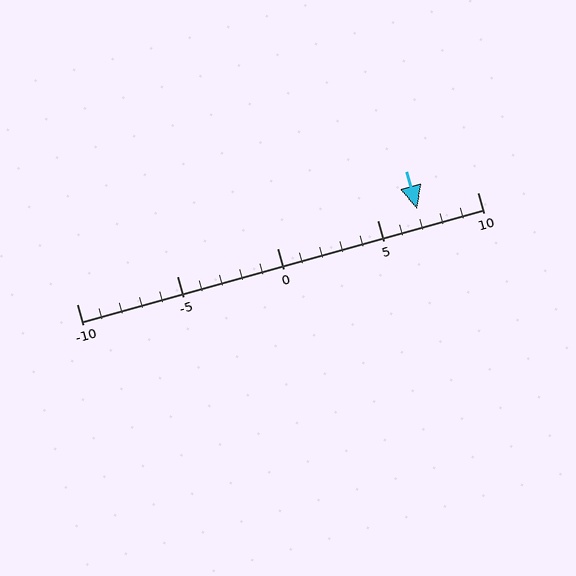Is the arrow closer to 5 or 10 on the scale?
The arrow is closer to 5.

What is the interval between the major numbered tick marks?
The major tick marks are spaced 5 units apart.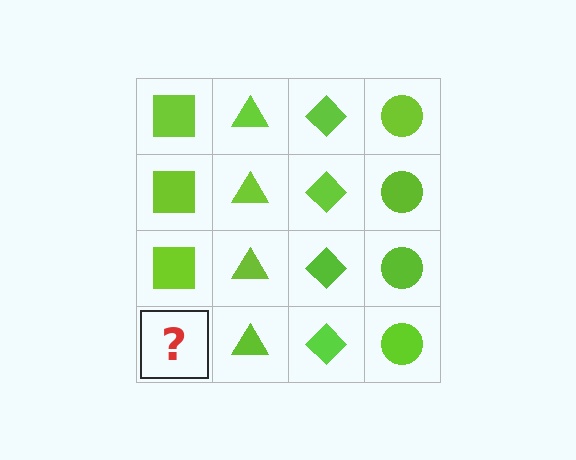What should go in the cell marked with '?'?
The missing cell should contain a lime square.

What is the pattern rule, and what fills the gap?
The rule is that each column has a consistent shape. The gap should be filled with a lime square.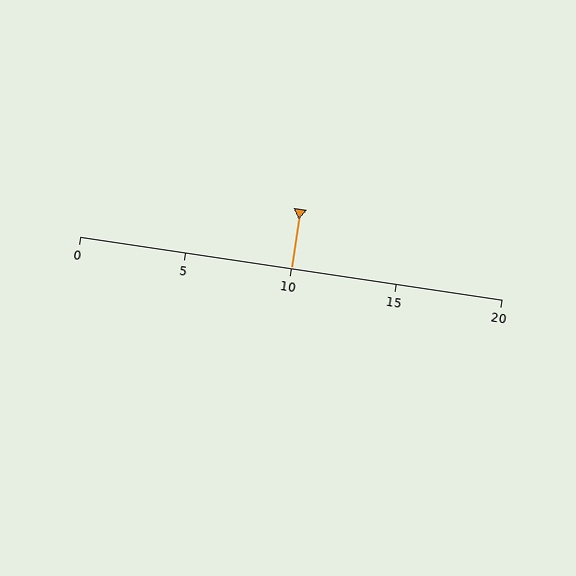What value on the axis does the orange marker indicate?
The marker indicates approximately 10.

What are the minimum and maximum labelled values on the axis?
The axis runs from 0 to 20.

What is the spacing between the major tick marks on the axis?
The major ticks are spaced 5 apart.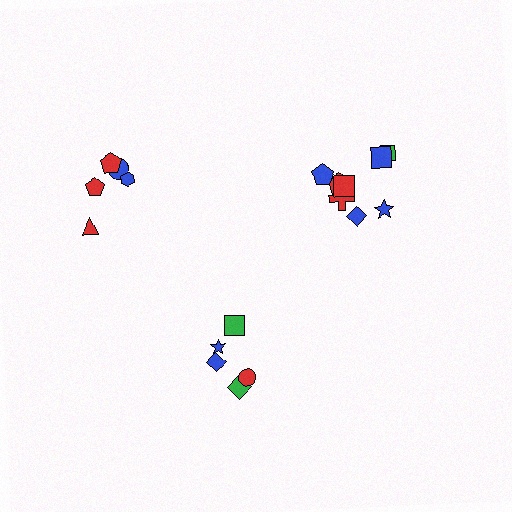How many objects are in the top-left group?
There are 5 objects.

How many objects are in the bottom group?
There are 5 objects.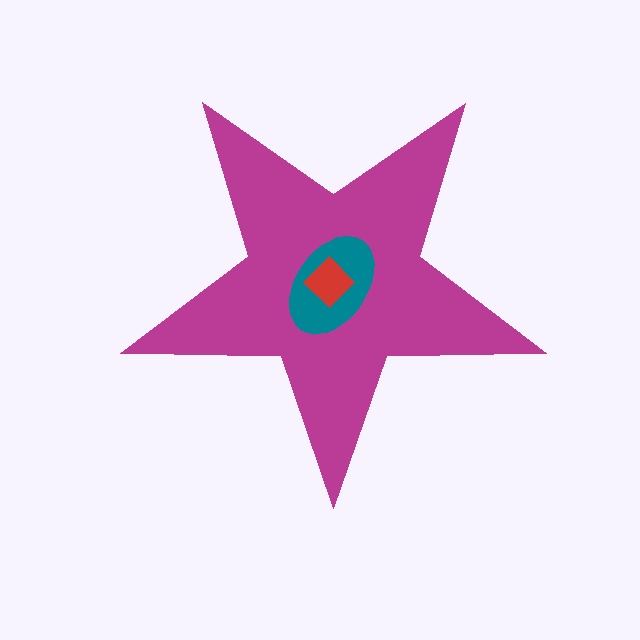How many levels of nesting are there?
3.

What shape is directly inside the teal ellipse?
The red diamond.